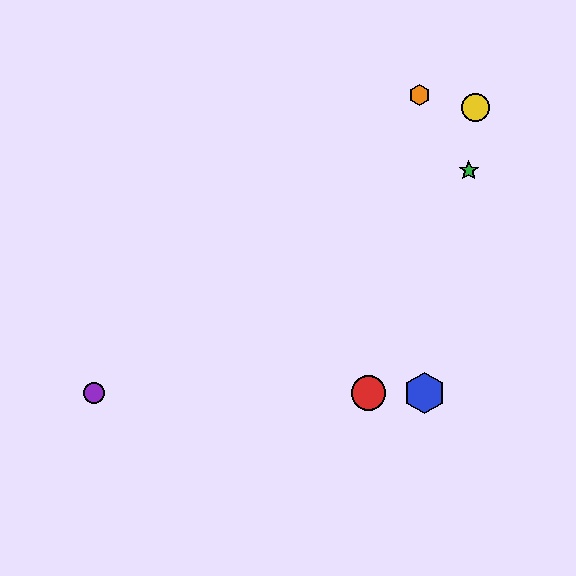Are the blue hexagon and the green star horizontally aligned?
No, the blue hexagon is at y≈393 and the green star is at y≈170.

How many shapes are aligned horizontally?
3 shapes (the red circle, the blue hexagon, the purple circle) are aligned horizontally.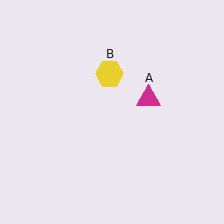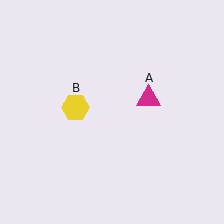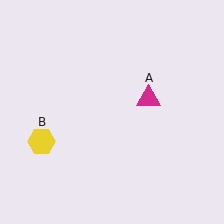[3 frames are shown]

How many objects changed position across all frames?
1 object changed position: yellow hexagon (object B).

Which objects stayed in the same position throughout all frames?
Magenta triangle (object A) remained stationary.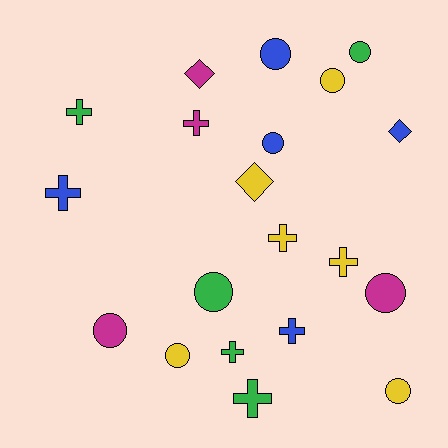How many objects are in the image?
There are 20 objects.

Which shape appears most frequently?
Circle, with 9 objects.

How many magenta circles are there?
There are 2 magenta circles.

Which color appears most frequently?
Yellow, with 6 objects.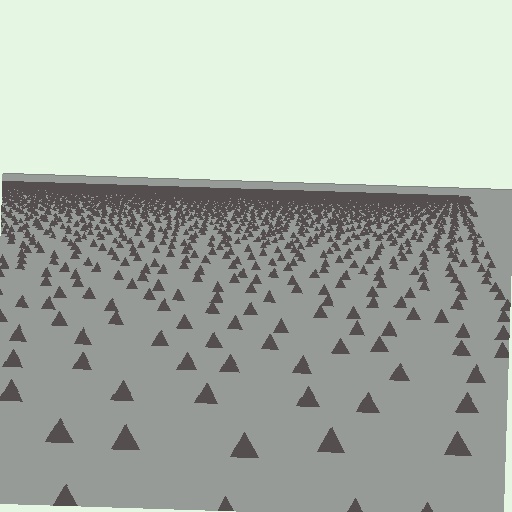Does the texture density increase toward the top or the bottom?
Density increases toward the top.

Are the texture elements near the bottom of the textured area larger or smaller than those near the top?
Larger. Near the bottom, elements are closer to the viewer and appear at a bigger on-screen size.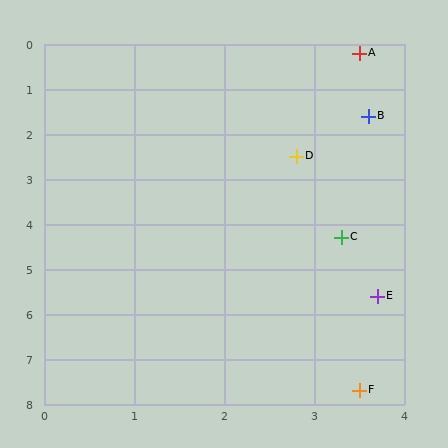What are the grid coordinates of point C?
Point C is at approximately (3.3, 4.3).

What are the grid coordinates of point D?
Point D is at approximately (2.8, 2.5).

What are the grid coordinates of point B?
Point B is at approximately (3.6, 1.6).